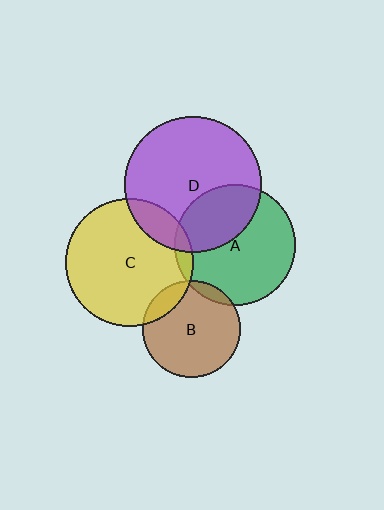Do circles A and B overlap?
Yes.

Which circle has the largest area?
Circle D (purple).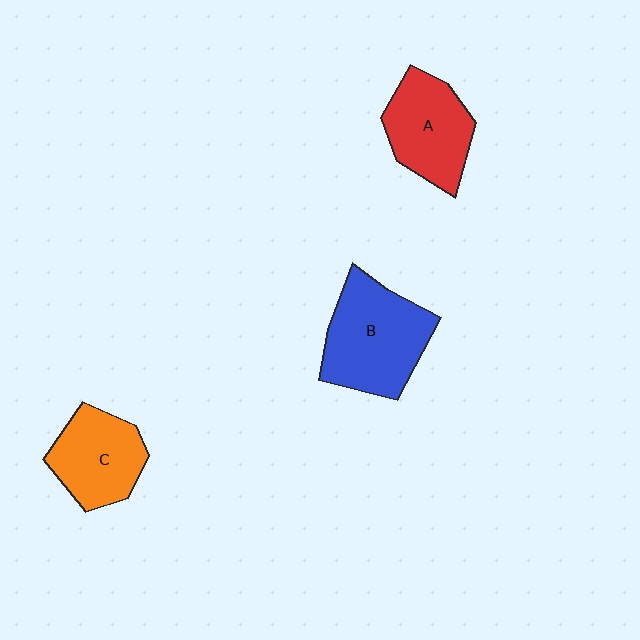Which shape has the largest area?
Shape B (blue).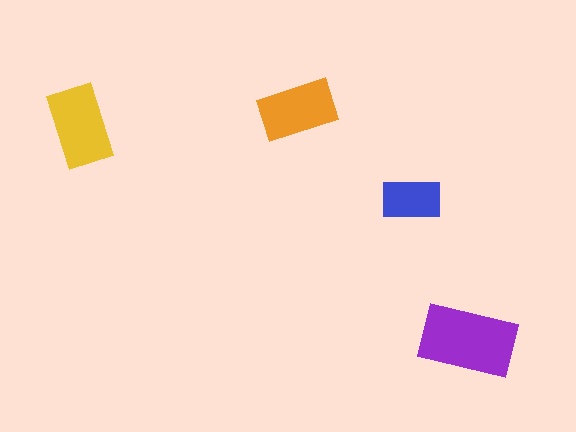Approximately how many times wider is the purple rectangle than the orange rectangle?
About 1.5 times wider.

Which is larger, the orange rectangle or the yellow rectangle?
The yellow one.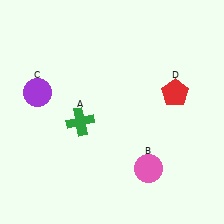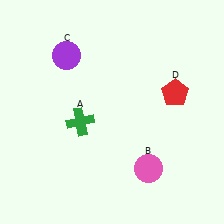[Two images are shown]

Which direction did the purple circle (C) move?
The purple circle (C) moved up.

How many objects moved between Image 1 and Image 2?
1 object moved between the two images.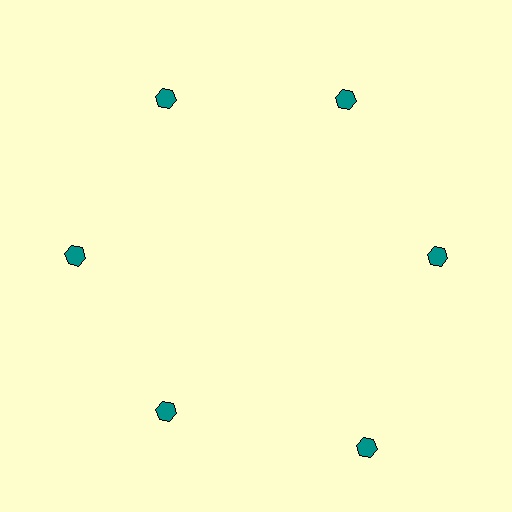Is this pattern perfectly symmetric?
No. The 6 teal hexagons are arranged in a ring, but one element near the 5 o'clock position is pushed outward from the center, breaking the 6-fold rotational symmetry.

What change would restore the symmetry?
The symmetry would be restored by moving it inward, back onto the ring so that all 6 hexagons sit at equal angles and equal distance from the center.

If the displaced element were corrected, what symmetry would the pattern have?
It would have 6-fold rotational symmetry — the pattern would map onto itself every 60 degrees.